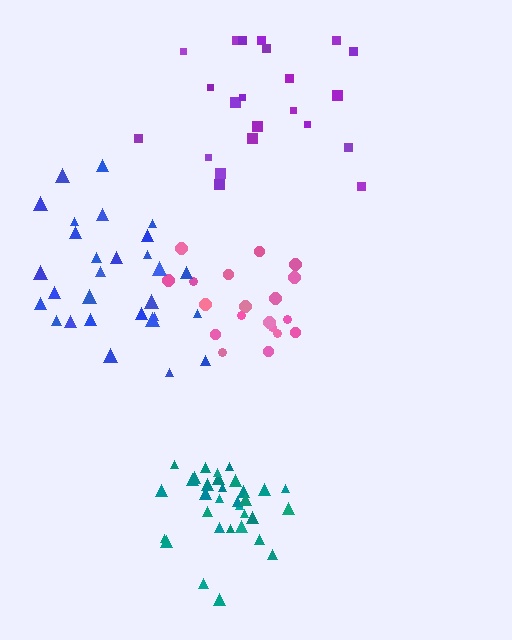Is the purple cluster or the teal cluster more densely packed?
Teal.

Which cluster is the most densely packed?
Teal.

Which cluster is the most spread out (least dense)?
Purple.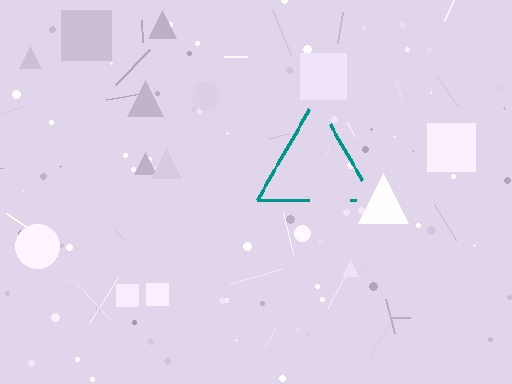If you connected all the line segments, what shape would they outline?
They would outline a triangle.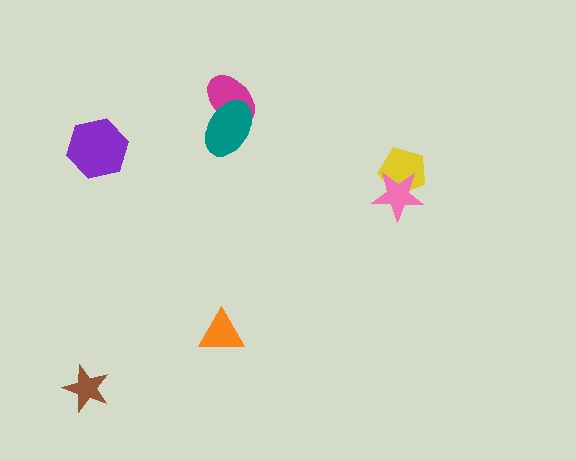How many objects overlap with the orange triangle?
0 objects overlap with the orange triangle.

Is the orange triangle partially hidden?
No, no other shape covers it.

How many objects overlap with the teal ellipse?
1 object overlaps with the teal ellipse.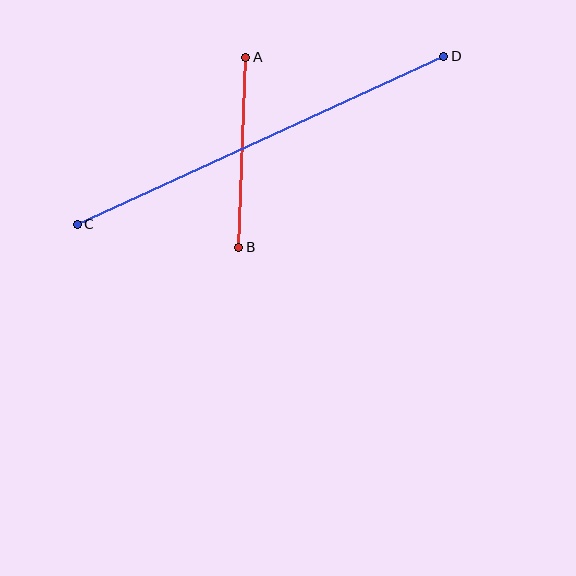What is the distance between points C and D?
The distance is approximately 404 pixels.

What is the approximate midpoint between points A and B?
The midpoint is at approximately (242, 152) pixels.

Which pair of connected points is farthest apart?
Points C and D are farthest apart.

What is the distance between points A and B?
The distance is approximately 190 pixels.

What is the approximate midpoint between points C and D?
The midpoint is at approximately (260, 140) pixels.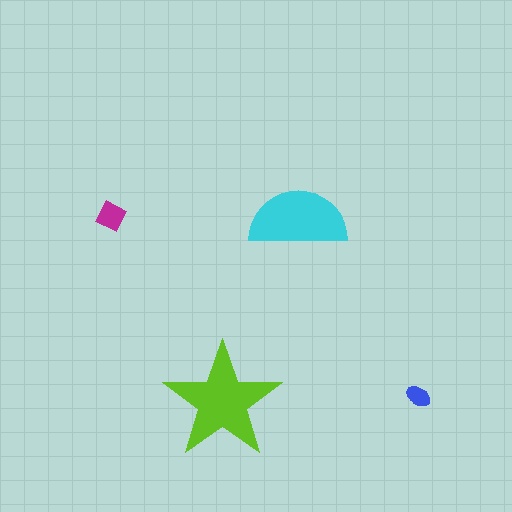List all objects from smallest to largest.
The blue ellipse, the magenta diamond, the cyan semicircle, the lime star.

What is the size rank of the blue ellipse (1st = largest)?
4th.